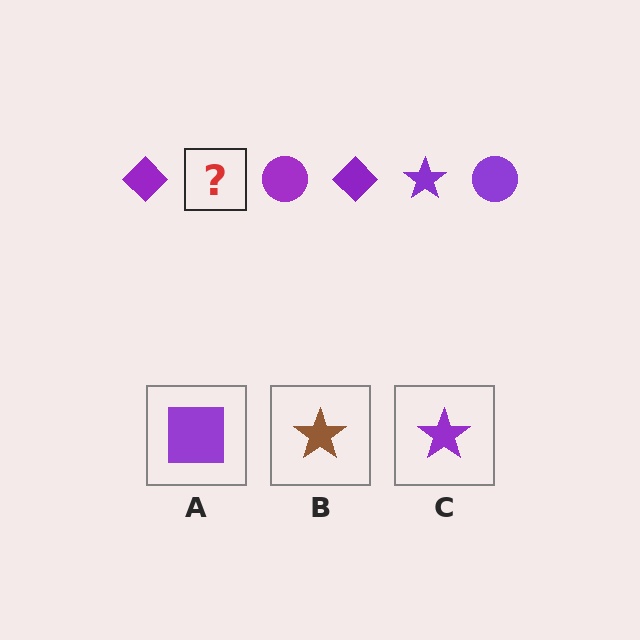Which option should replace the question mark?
Option C.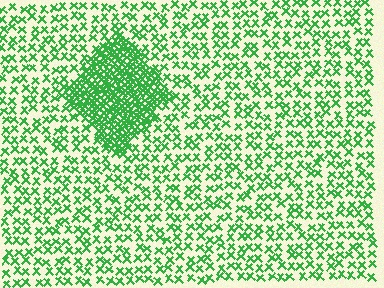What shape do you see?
I see a diamond.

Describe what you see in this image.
The image contains small green elements arranged at two different densities. A diamond-shaped region is visible where the elements are more densely packed than the surrounding area.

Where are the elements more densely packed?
The elements are more densely packed inside the diamond boundary.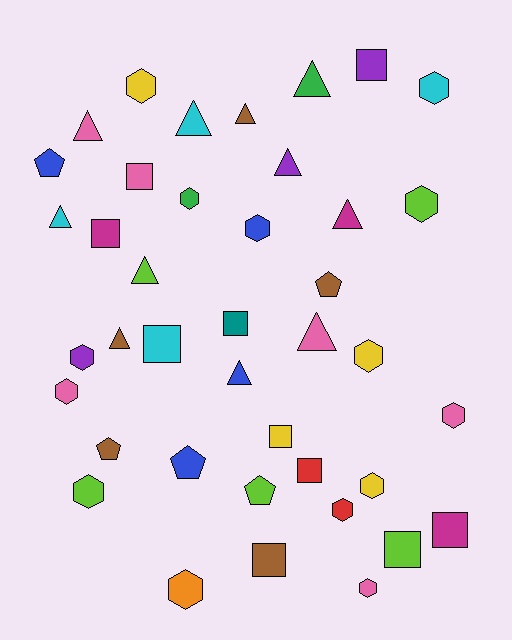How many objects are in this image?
There are 40 objects.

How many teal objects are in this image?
There is 1 teal object.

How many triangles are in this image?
There are 11 triangles.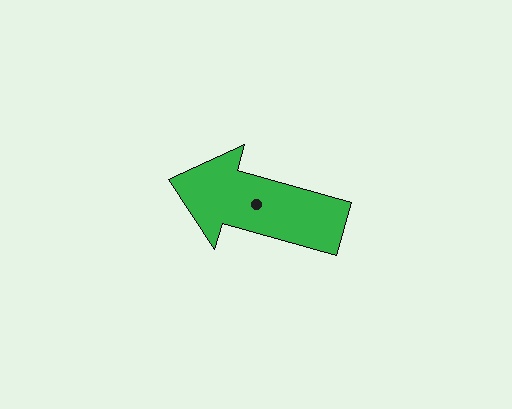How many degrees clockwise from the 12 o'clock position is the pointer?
Approximately 286 degrees.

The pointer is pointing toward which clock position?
Roughly 10 o'clock.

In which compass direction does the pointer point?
West.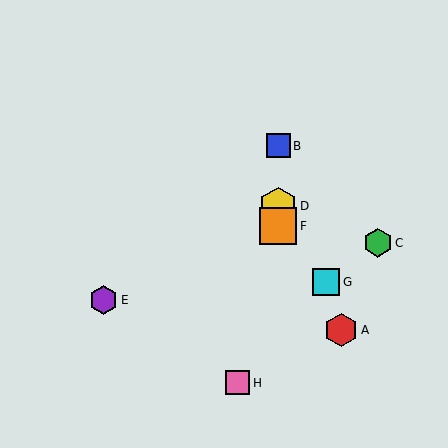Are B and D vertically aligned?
Yes, both are at x≈278.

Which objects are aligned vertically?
Objects B, D, F are aligned vertically.